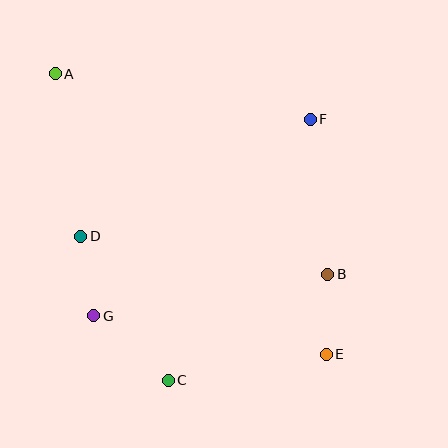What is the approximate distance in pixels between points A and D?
The distance between A and D is approximately 164 pixels.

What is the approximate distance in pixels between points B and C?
The distance between B and C is approximately 191 pixels.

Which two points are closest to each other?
Points B and E are closest to each other.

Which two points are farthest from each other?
Points A and E are farthest from each other.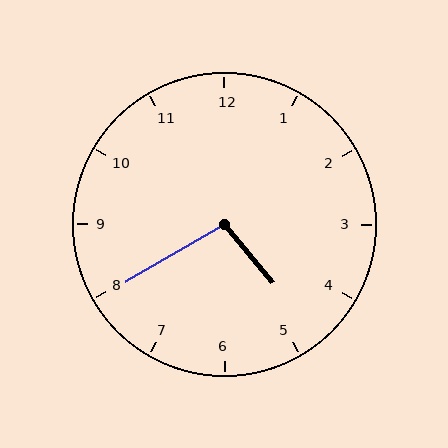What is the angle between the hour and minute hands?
Approximately 100 degrees.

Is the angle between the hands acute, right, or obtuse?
It is obtuse.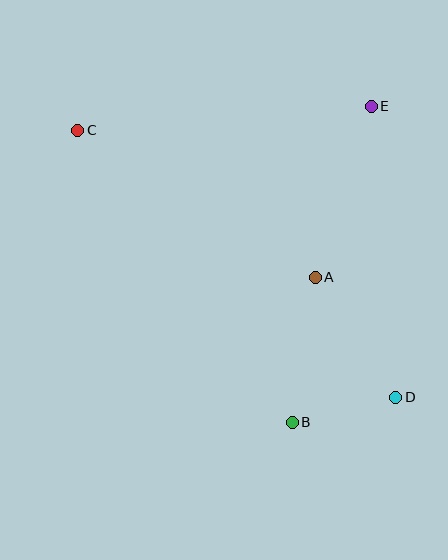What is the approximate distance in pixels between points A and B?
The distance between A and B is approximately 147 pixels.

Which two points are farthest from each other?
Points C and D are farthest from each other.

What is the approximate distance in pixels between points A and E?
The distance between A and E is approximately 180 pixels.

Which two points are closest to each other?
Points B and D are closest to each other.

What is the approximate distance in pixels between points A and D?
The distance between A and D is approximately 145 pixels.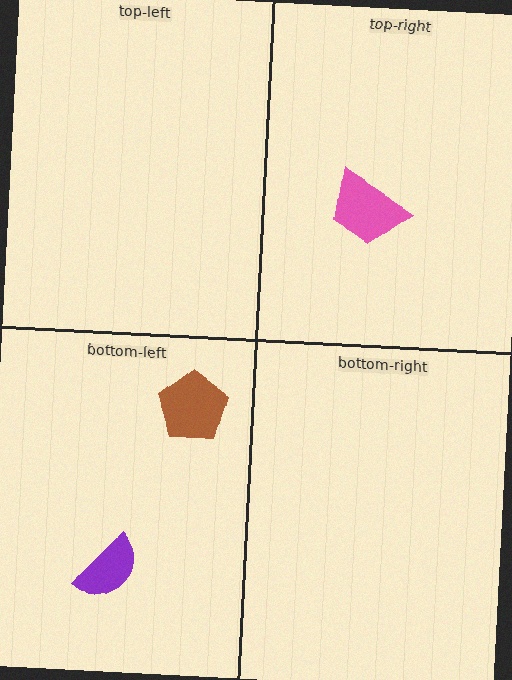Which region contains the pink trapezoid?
The top-right region.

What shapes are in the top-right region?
The pink trapezoid.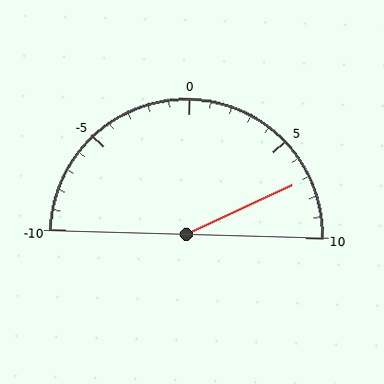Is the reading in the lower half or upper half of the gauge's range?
The reading is in the upper half of the range (-10 to 10).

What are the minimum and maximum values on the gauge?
The gauge ranges from -10 to 10.